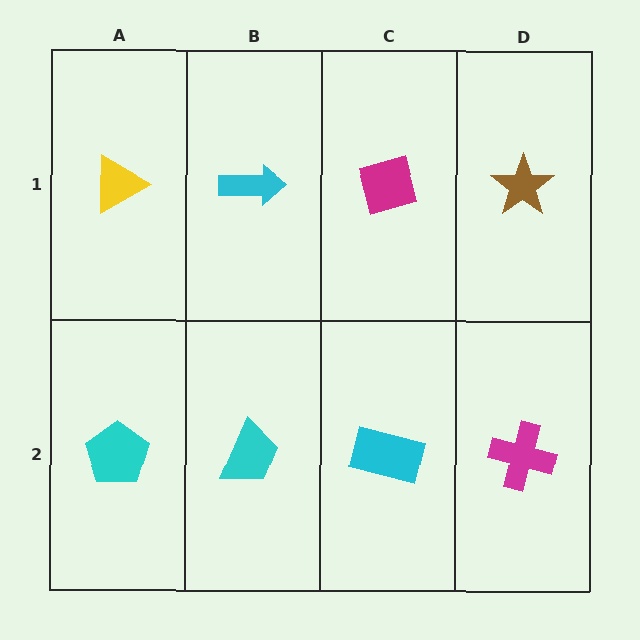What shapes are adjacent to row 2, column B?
A cyan arrow (row 1, column B), a cyan pentagon (row 2, column A), a cyan rectangle (row 2, column C).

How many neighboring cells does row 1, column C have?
3.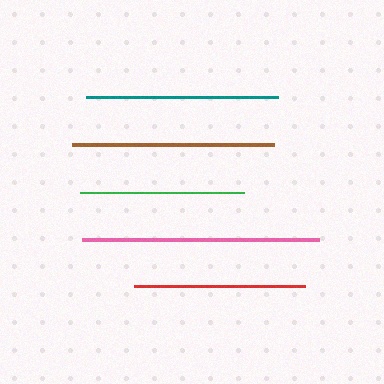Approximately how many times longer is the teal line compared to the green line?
The teal line is approximately 1.2 times the length of the green line.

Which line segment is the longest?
The pink line is the longest at approximately 237 pixels.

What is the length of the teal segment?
The teal segment is approximately 192 pixels long.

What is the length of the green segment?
The green segment is approximately 164 pixels long.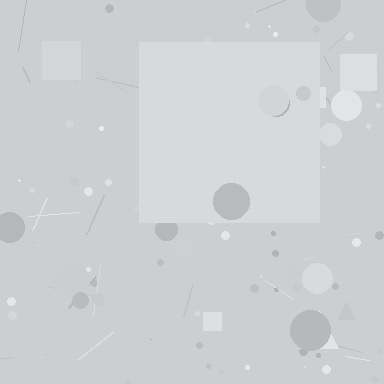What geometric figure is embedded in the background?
A square is embedded in the background.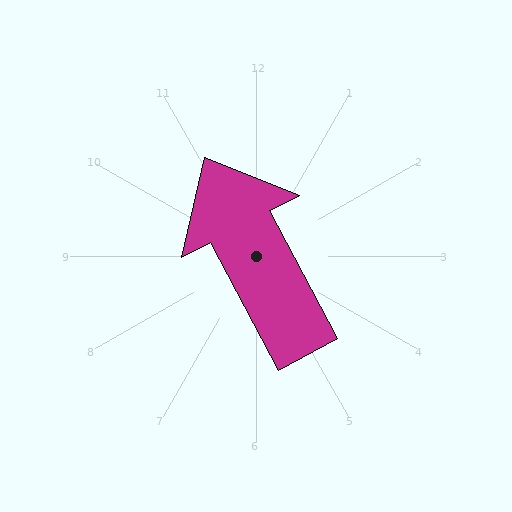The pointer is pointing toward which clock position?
Roughly 11 o'clock.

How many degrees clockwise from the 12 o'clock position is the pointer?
Approximately 332 degrees.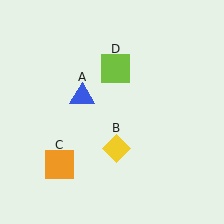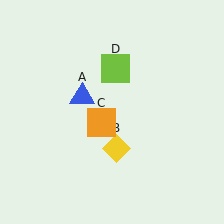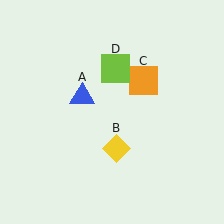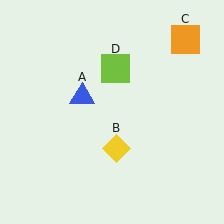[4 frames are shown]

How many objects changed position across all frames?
1 object changed position: orange square (object C).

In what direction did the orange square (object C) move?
The orange square (object C) moved up and to the right.